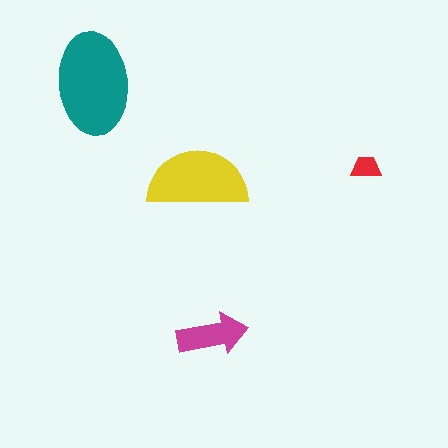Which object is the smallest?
The red trapezoid.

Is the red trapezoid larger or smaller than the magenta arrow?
Smaller.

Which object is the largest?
The teal ellipse.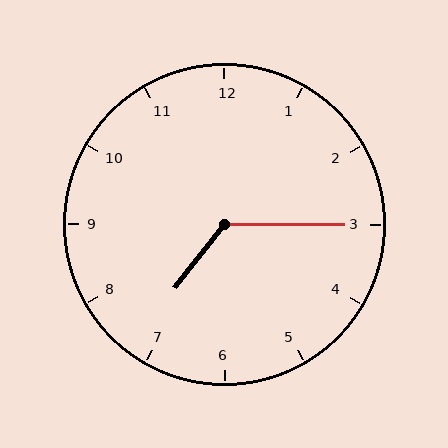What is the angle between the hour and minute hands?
Approximately 128 degrees.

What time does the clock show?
7:15.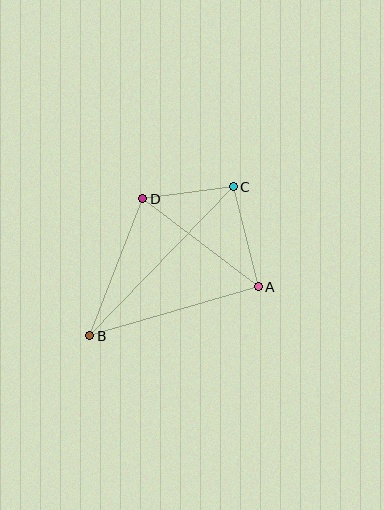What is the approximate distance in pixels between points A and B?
The distance between A and B is approximately 176 pixels.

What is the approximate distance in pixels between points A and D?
The distance between A and D is approximately 145 pixels.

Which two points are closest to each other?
Points C and D are closest to each other.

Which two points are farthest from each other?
Points B and C are farthest from each other.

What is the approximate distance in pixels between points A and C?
The distance between A and C is approximately 103 pixels.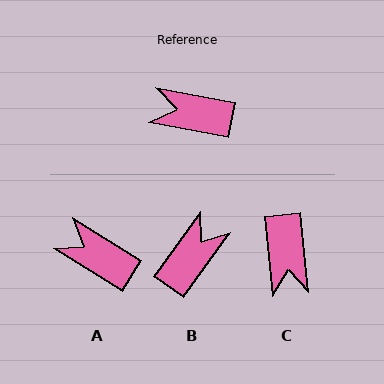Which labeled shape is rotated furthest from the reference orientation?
B, about 115 degrees away.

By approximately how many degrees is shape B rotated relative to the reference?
Approximately 115 degrees clockwise.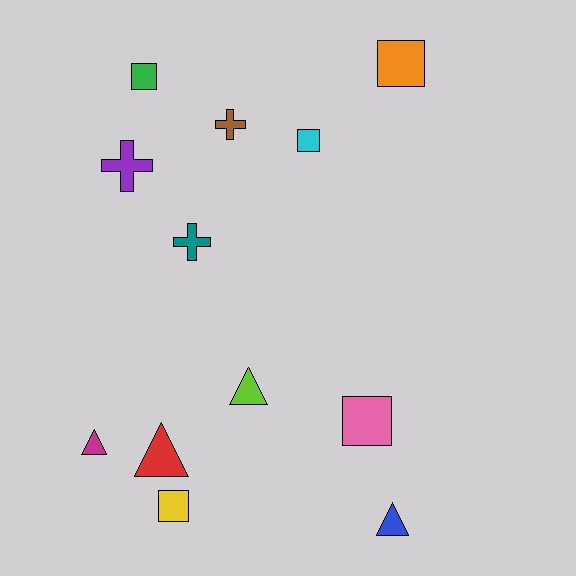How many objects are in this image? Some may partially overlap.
There are 12 objects.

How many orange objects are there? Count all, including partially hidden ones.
There is 1 orange object.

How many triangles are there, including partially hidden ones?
There are 4 triangles.